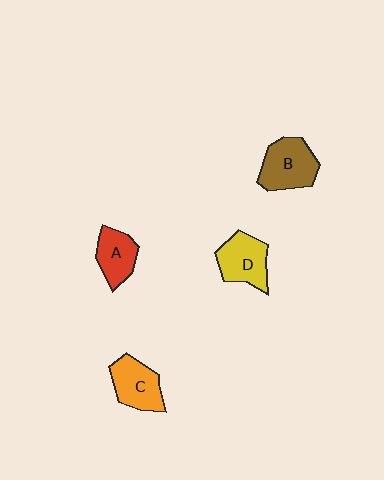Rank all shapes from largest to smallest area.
From largest to smallest: B (brown), D (yellow), C (orange), A (red).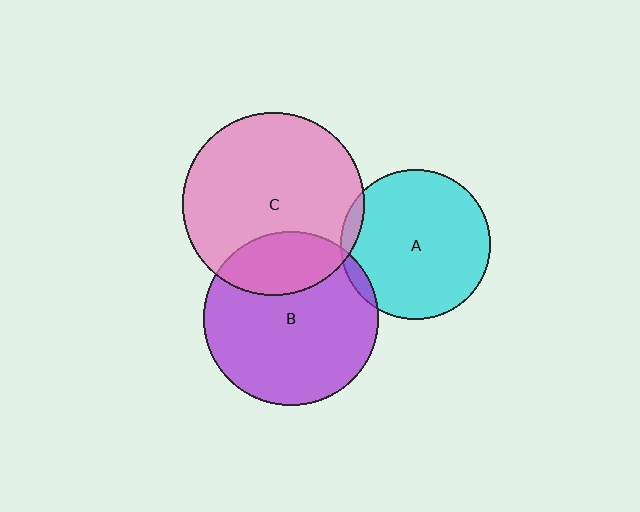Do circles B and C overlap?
Yes.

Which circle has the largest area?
Circle C (pink).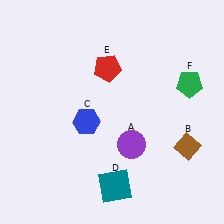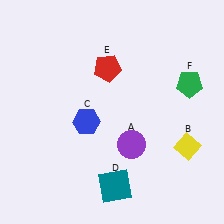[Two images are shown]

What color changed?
The diamond (B) changed from brown in Image 1 to yellow in Image 2.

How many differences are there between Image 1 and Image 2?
There is 1 difference between the two images.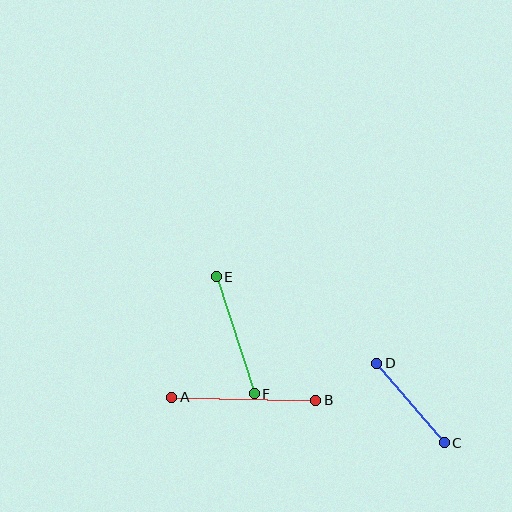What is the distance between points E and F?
The distance is approximately 123 pixels.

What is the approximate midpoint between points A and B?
The midpoint is at approximately (244, 399) pixels.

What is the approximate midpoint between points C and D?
The midpoint is at approximately (410, 403) pixels.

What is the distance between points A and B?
The distance is approximately 144 pixels.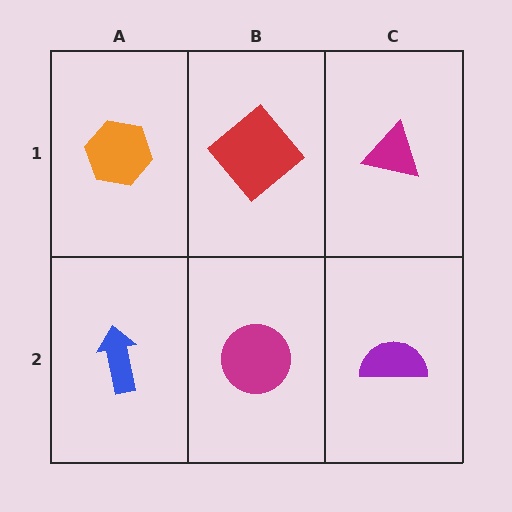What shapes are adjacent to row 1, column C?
A purple semicircle (row 2, column C), a red diamond (row 1, column B).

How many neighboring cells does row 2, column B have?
3.